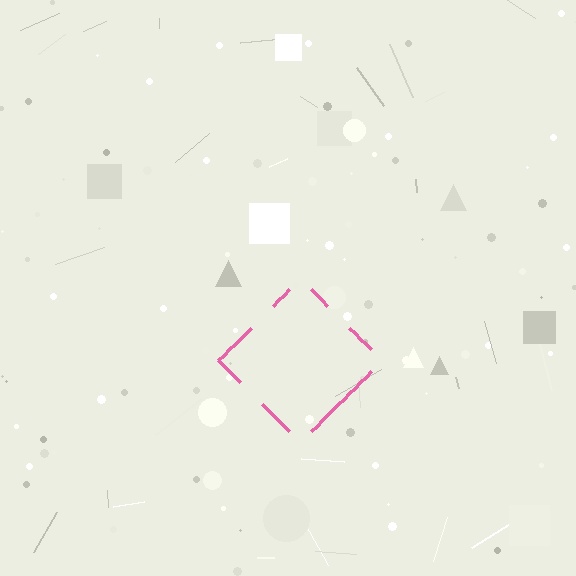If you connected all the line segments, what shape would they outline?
They would outline a diamond.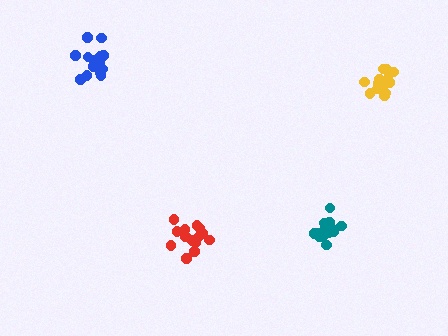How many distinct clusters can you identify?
There are 4 distinct clusters.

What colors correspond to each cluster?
The clusters are colored: teal, red, yellow, blue.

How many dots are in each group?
Group 1: 19 dots, Group 2: 14 dots, Group 3: 18 dots, Group 4: 16 dots (67 total).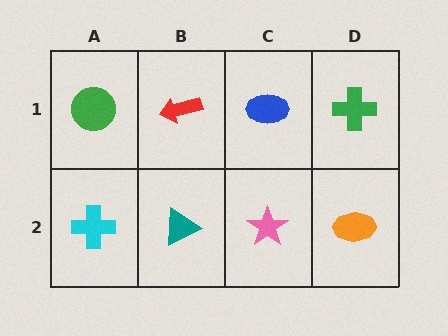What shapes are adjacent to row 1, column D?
An orange ellipse (row 2, column D), a blue ellipse (row 1, column C).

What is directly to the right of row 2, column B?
A pink star.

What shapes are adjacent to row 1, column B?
A teal triangle (row 2, column B), a green circle (row 1, column A), a blue ellipse (row 1, column C).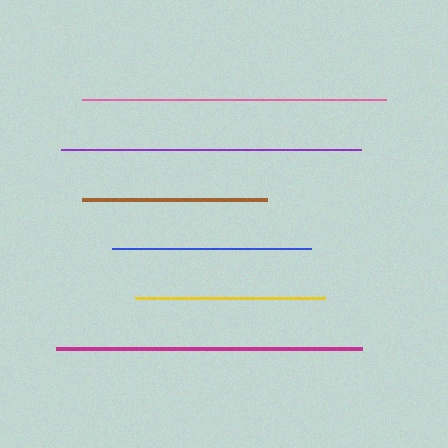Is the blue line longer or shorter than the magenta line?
The magenta line is longer than the blue line.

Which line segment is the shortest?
The brown line is the shortest at approximately 185 pixels.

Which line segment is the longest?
The magenta line is the longest at approximately 307 pixels.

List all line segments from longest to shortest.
From longest to shortest: magenta, pink, purple, blue, yellow, brown.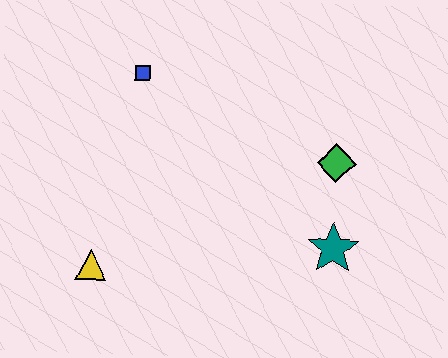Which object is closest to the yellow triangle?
The blue square is closest to the yellow triangle.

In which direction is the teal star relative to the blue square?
The teal star is to the right of the blue square.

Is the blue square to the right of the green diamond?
No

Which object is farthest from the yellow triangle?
The green diamond is farthest from the yellow triangle.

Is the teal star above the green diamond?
No